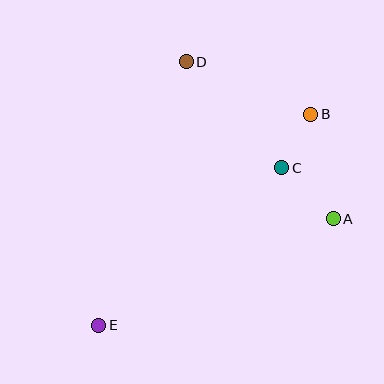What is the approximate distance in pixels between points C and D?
The distance between C and D is approximately 143 pixels.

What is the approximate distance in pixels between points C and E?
The distance between C and E is approximately 241 pixels.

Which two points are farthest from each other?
Points B and E are farthest from each other.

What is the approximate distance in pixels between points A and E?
The distance between A and E is approximately 257 pixels.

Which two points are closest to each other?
Points B and C are closest to each other.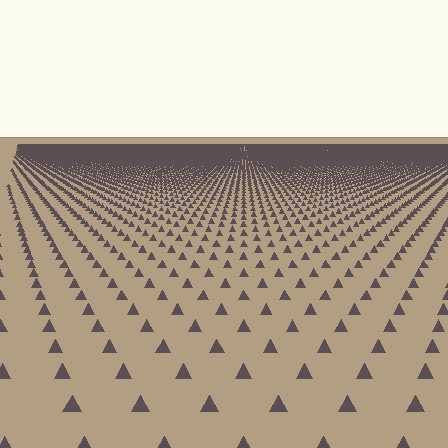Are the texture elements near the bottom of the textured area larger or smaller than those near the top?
Larger. Near the bottom, elements are closer to the viewer and appear at a bigger on-screen size.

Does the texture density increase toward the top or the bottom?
Density increases toward the top.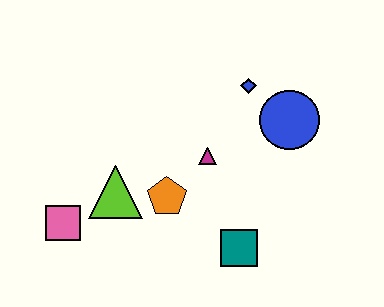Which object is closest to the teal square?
The orange pentagon is closest to the teal square.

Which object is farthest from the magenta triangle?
The pink square is farthest from the magenta triangle.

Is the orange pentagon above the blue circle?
No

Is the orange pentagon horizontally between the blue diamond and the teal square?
No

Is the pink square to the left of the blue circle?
Yes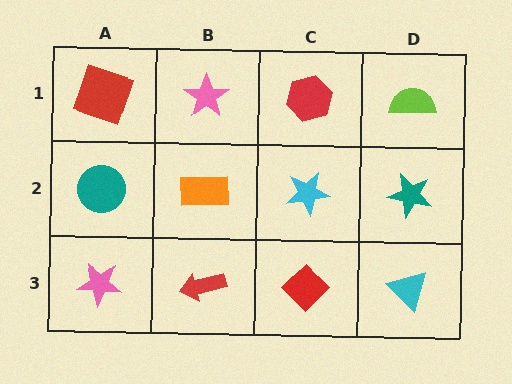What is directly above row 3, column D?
A teal star.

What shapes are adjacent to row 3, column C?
A cyan star (row 2, column C), a red arrow (row 3, column B), a cyan triangle (row 3, column D).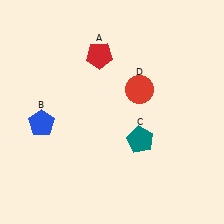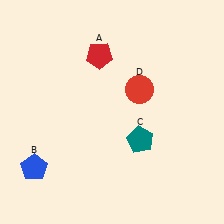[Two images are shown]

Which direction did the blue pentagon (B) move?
The blue pentagon (B) moved down.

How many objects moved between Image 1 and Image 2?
1 object moved between the two images.